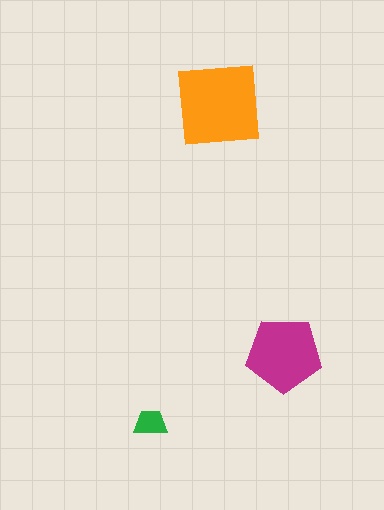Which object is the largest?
The orange square.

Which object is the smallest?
The green trapezoid.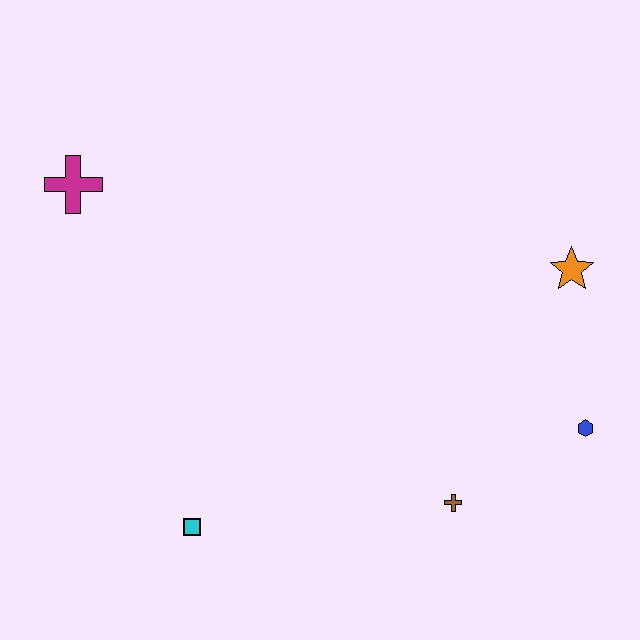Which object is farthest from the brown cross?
The magenta cross is farthest from the brown cross.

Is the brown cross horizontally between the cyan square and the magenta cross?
No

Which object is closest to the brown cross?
The blue hexagon is closest to the brown cross.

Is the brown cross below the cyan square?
No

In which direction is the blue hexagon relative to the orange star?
The blue hexagon is below the orange star.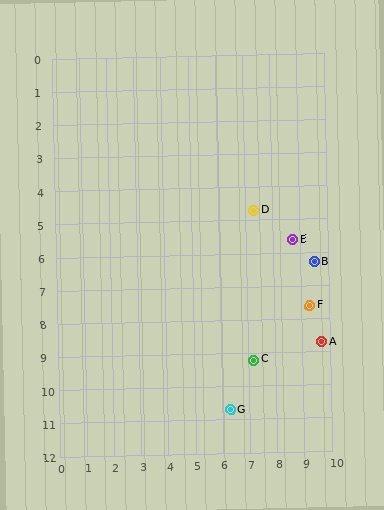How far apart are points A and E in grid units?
Points A and E are about 3.3 grid units apart.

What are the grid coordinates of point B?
Point B is at approximately (9.5, 6.3).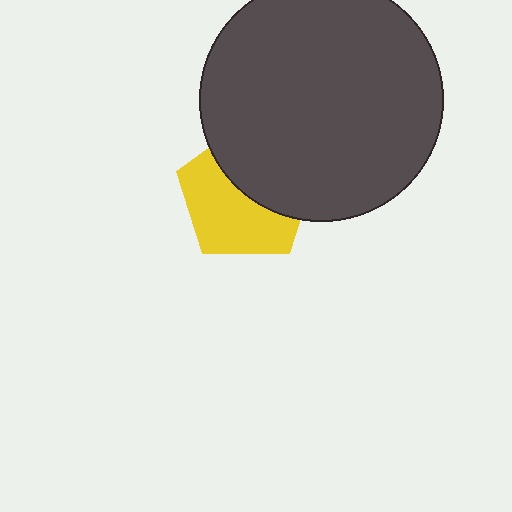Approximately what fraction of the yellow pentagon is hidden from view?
Roughly 46% of the yellow pentagon is hidden behind the dark gray circle.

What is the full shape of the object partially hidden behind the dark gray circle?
The partially hidden object is a yellow pentagon.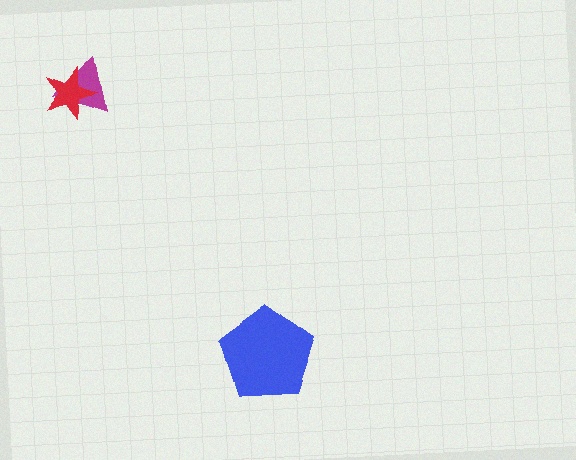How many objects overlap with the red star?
1 object overlaps with the red star.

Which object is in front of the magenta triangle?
The red star is in front of the magenta triangle.